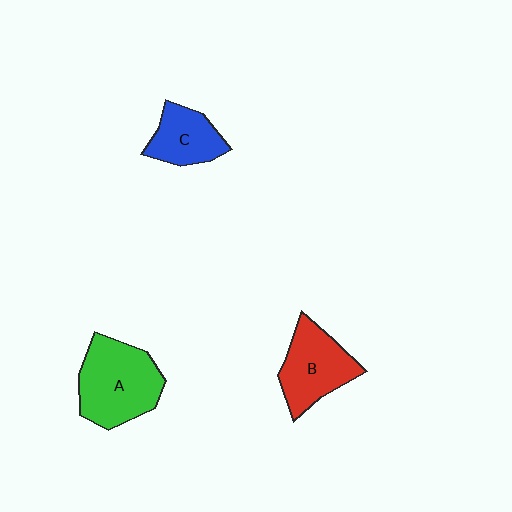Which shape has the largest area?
Shape A (green).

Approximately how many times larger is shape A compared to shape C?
Approximately 1.7 times.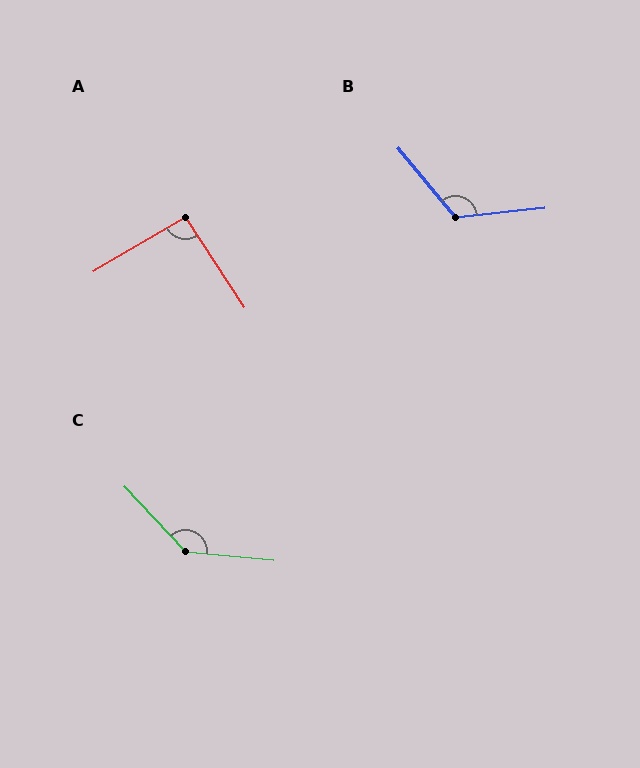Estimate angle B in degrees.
Approximately 124 degrees.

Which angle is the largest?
C, at approximately 139 degrees.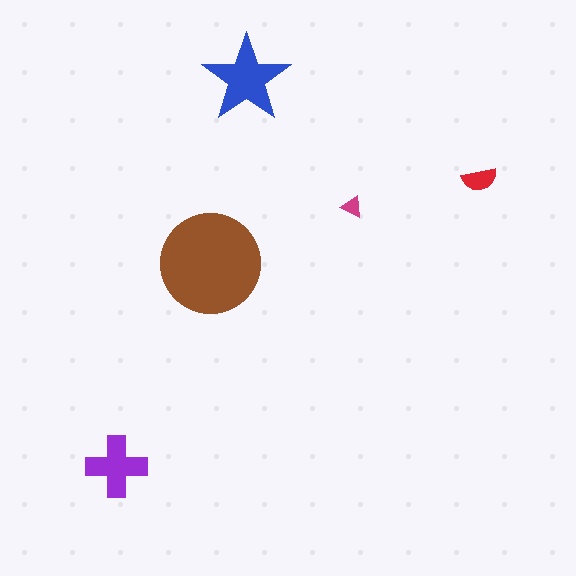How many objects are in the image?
There are 5 objects in the image.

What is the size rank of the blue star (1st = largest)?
2nd.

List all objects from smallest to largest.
The magenta triangle, the red semicircle, the purple cross, the blue star, the brown circle.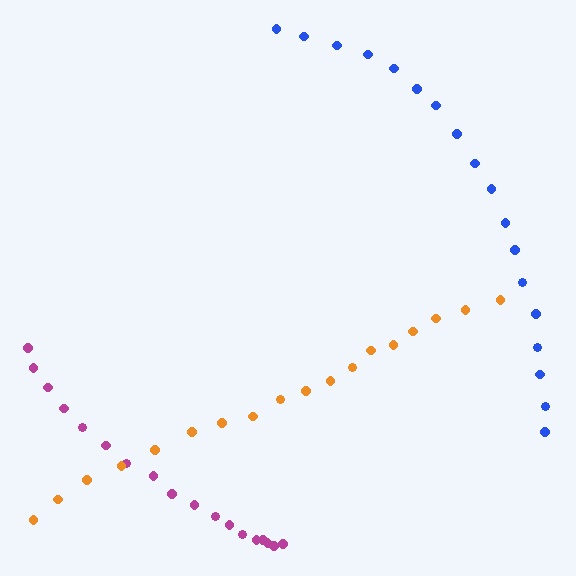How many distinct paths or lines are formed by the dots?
There are 3 distinct paths.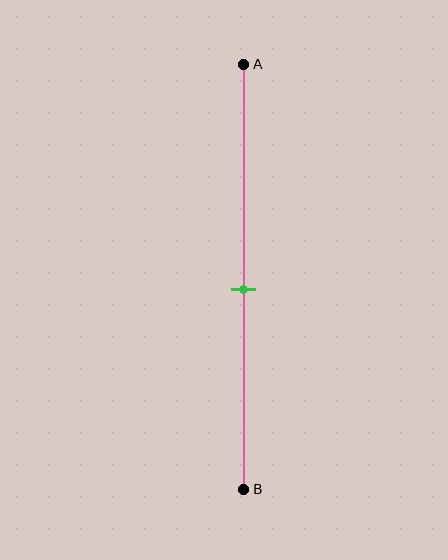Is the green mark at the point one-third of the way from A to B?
No, the mark is at about 55% from A, not at the 33% one-third point.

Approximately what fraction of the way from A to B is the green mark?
The green mark is approximately 55% of the way from A to B.